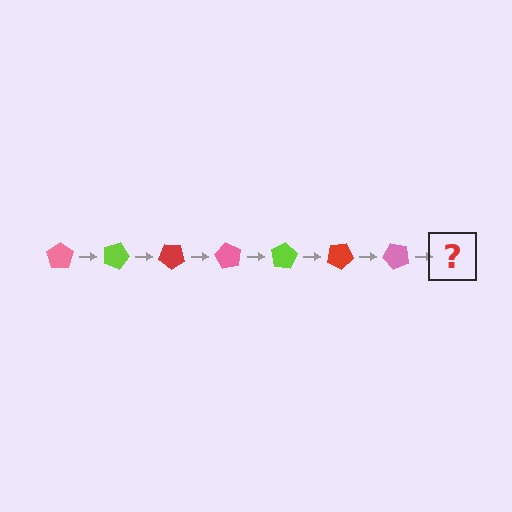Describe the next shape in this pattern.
It should be a lime pentagon, rotated 140 degrees from the start.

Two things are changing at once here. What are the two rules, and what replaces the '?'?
The two rules are that it rotates 20 degrees each step and the color cycles through pink, lime, and red. The '?' should be a lime pentagon, rotated 140 degrees from the start.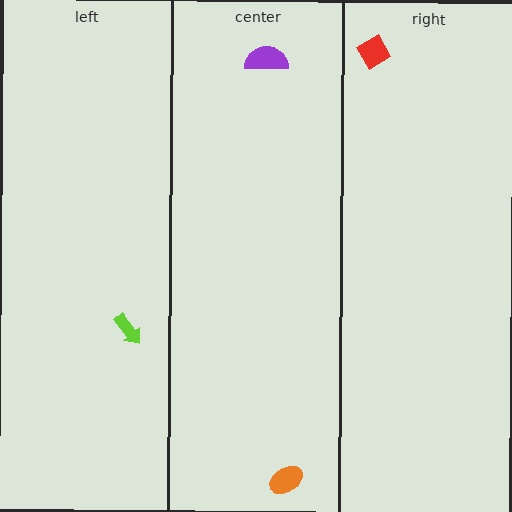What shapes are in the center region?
The purple semicircle, the orange ellipse.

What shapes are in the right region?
The red diamond.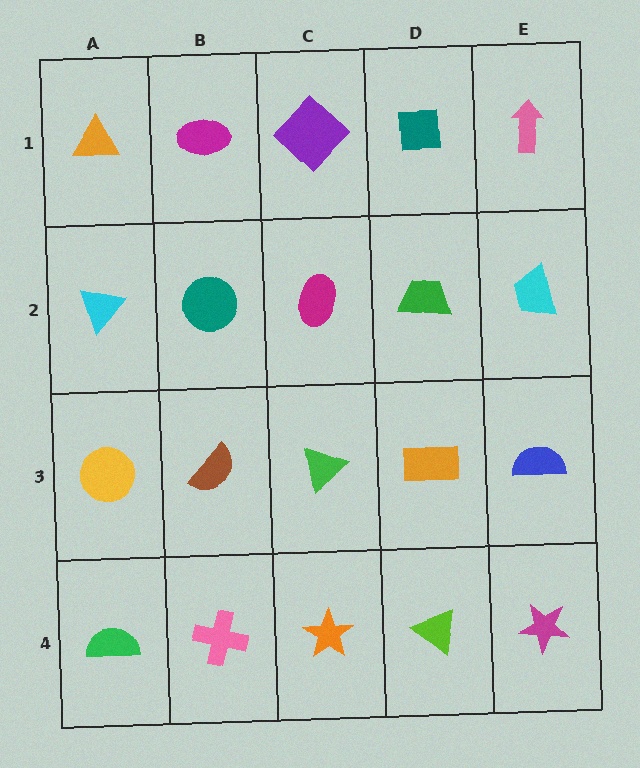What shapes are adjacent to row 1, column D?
A green trapezoid (row 2, column D), a purple diamond (row 1, column C), a pink arrow (row 1, column E).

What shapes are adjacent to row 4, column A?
A yellow circle (row 3, column A), a pink cross (row 4, column B).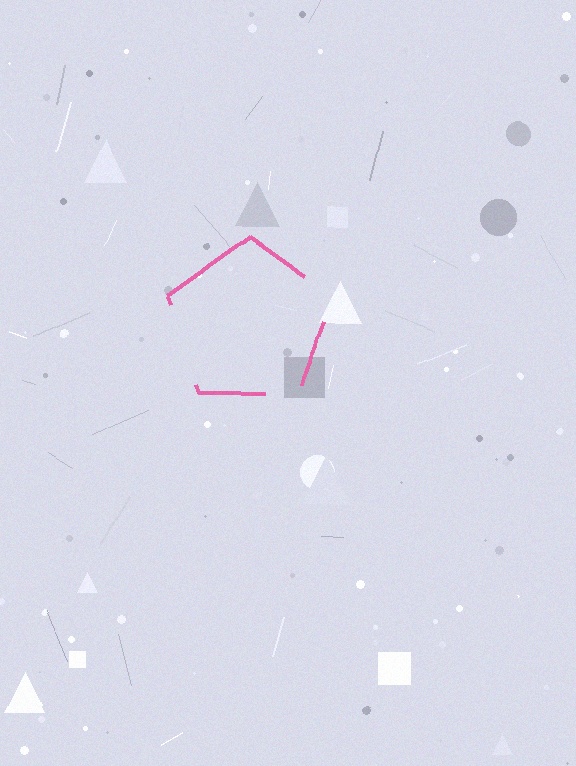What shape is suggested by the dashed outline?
The dashed outline suggests a pentagon.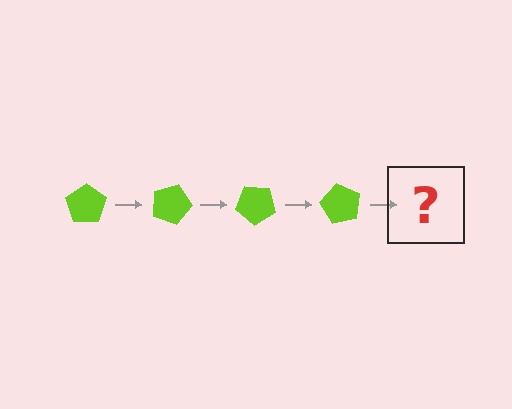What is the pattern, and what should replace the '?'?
The pattern is that the pentagon rotates 20 degrees each step. The '?' should be a lime pentagon rotated 80 degrees.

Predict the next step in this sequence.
The next step is a lime pentagon rotated 80 degrees.